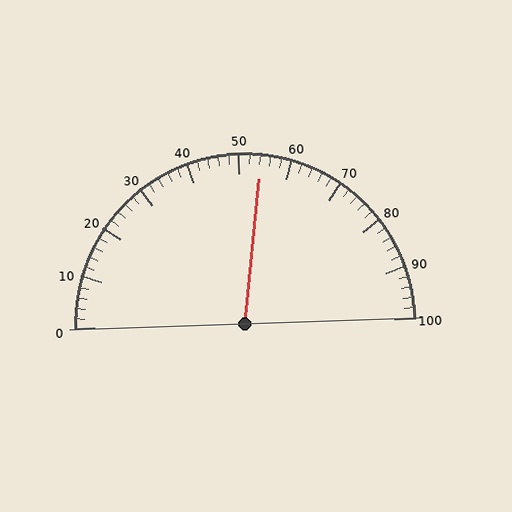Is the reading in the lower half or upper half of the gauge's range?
The reading is in the upper half of the range (0 to 100).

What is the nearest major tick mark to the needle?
The nearest major tick mark is 50.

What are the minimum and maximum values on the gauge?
The gauge ranges from 0 to 100.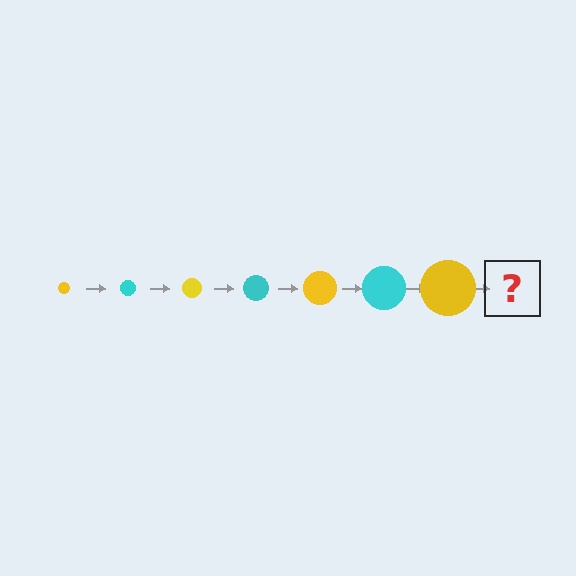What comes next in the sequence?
The next element should be a cyan circle, larger than the previous one.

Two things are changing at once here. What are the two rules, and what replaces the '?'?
The two rules are that the circle grows larger each step and the color cycles through yellow and cyan. The '?' should be a cyan circle, larger than the previous one.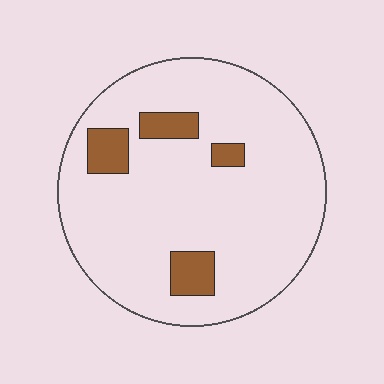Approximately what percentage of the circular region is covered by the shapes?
Approximately 10%.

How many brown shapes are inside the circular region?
4.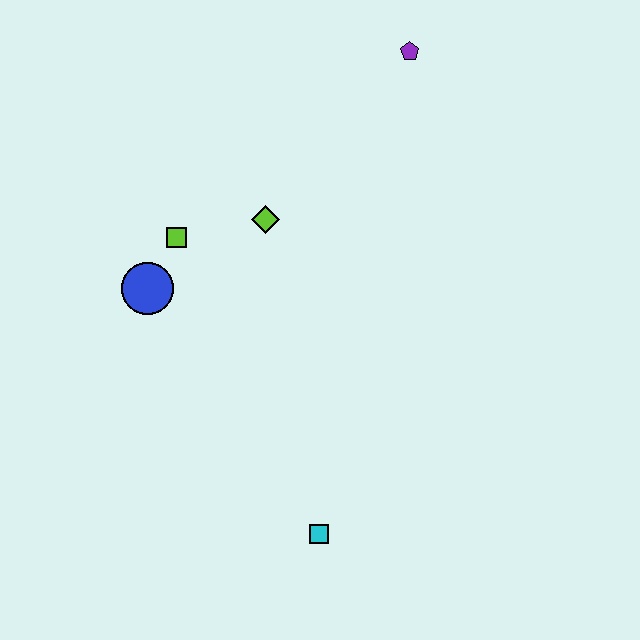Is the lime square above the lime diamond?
No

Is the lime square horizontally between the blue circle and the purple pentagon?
Yes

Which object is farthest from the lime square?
The cyan square is farthest from the lime square.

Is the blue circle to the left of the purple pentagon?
Yes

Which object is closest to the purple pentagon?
The lime diamond is closest to the purple pentagon.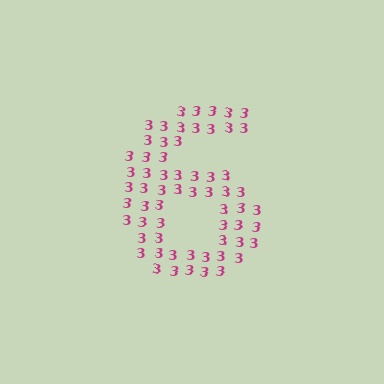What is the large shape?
The large shape is the digit 6.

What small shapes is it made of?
It is made of small digit 3's.